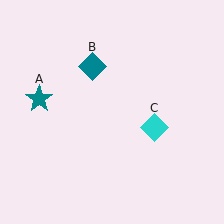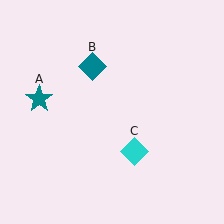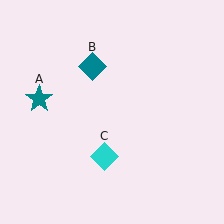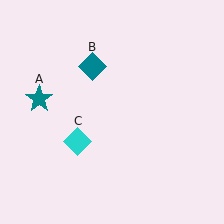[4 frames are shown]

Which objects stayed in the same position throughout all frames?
Teal star (object A) and teal diamond (object B) remained stationary.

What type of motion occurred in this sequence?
The cyan diamond (object C) rotated clockwise around the center of the scene.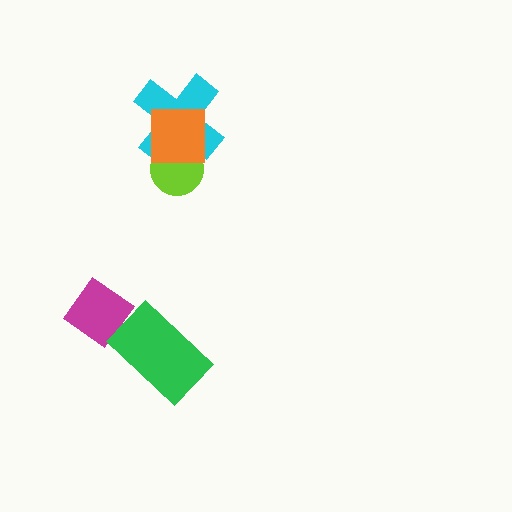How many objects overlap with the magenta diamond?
1 object overlaps with the magenta diamond.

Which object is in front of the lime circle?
The orange square is in front of the lime circle.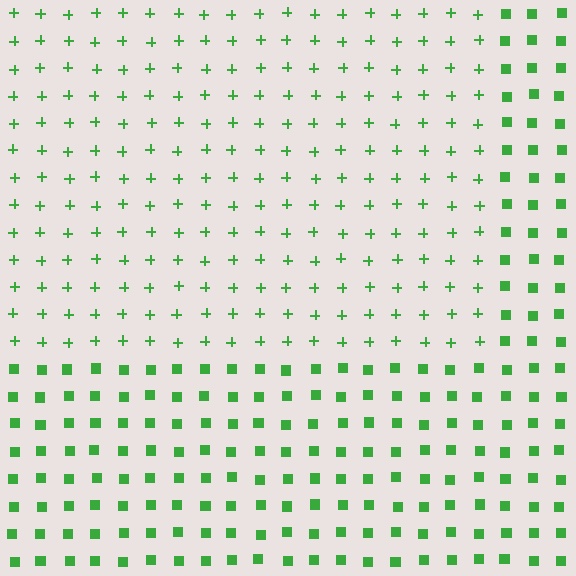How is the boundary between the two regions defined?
The boundary is defined by a change in element shape: plus signs inside vs. squares outside. All elements share the same color and spacing.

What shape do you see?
I see a rectangle.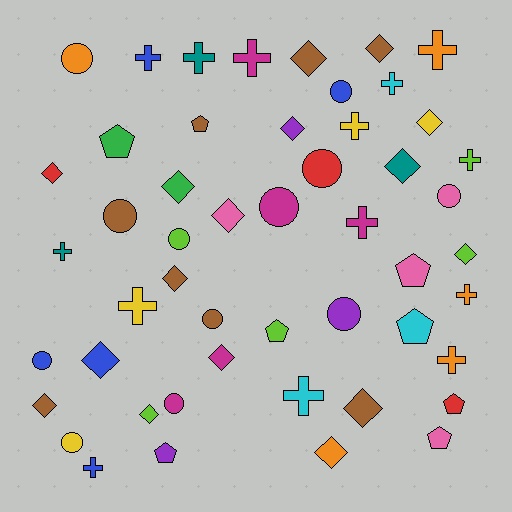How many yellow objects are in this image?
There are 4 yellow objects.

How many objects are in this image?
There are 50 objects.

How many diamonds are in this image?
There are 16 diamonds.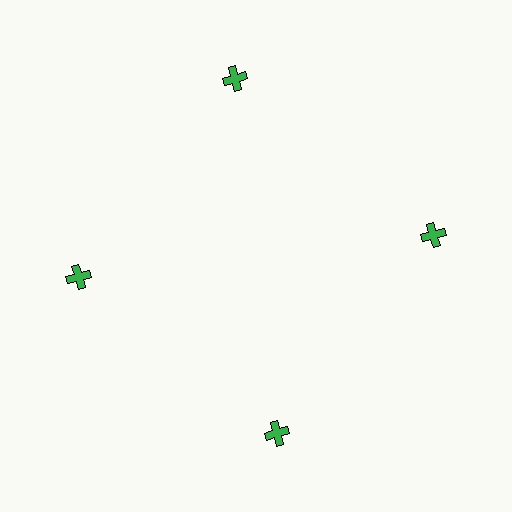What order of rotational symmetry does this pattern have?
This pattern has 4-fold rotational symmetry.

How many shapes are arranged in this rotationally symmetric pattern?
There are 4 shapes, arranged in 4 groups of 1.